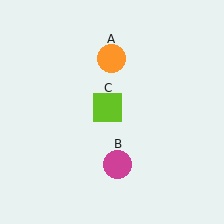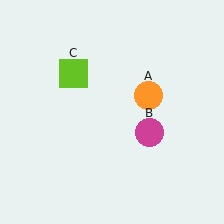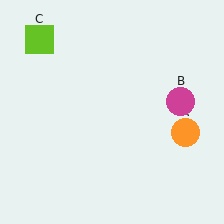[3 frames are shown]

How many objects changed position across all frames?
3 objects changed position: orange circle (object A), magenta circle (object B), lime square (object C).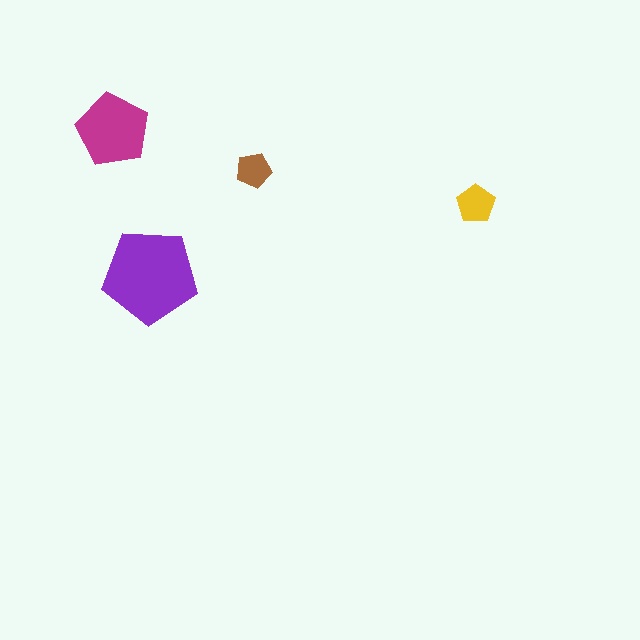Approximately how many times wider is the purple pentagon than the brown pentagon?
About 2.5 times wider.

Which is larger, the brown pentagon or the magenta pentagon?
The magenta one.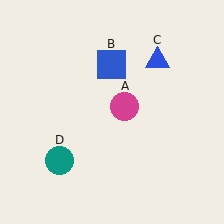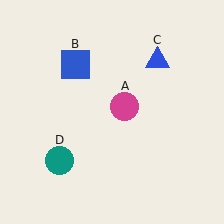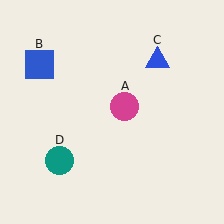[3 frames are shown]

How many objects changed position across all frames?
1 object changed position: blue square (object B).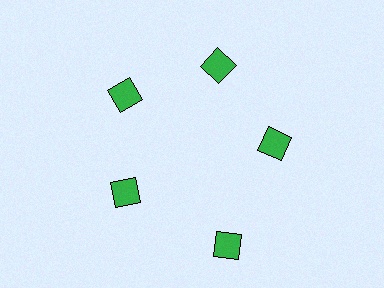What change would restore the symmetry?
The symmetry would be restored by moving it inward, back onto the ring so that all 5 squares sit at equal angles and equal distance from the center.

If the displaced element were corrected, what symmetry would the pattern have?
It would have 5-fold rotational symmetry — the pattern would map onto itself every 72 degrees.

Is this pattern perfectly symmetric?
No. The 5 green squares are arranged in a ring, but one element near the 5 o'clock position is pushed outward from the center, breaking the 5-fold rotational symmetry.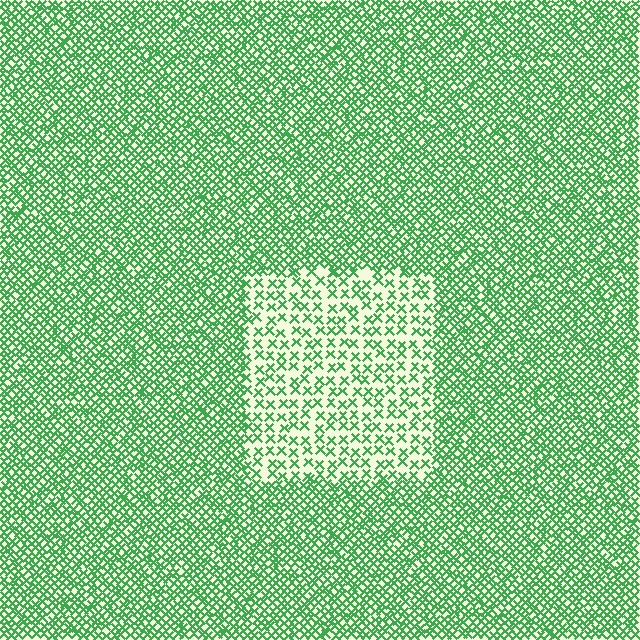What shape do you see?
I see a rectangle.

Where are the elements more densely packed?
The elements are more densely packed outside the rectangle boundary.